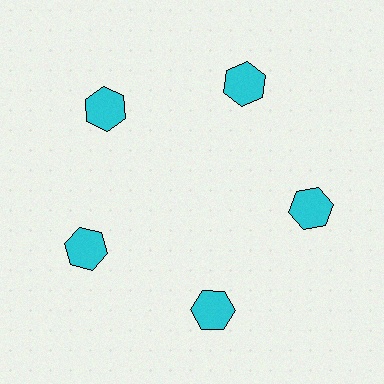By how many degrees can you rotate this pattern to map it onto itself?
The pattern maps onto itself every 72 degrees of rotation.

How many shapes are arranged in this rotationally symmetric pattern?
There are 5 shapes, arranged in 5 groups of 1.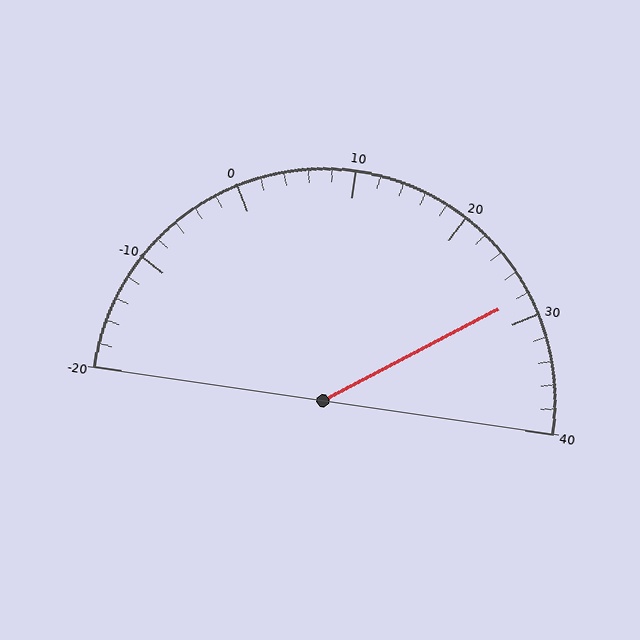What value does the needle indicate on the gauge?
The needle indicates approximately 28.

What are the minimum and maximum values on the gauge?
The gauge ranges from -20 to 40.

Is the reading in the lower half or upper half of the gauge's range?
The reading is in the upper half of the range (-20 to 40).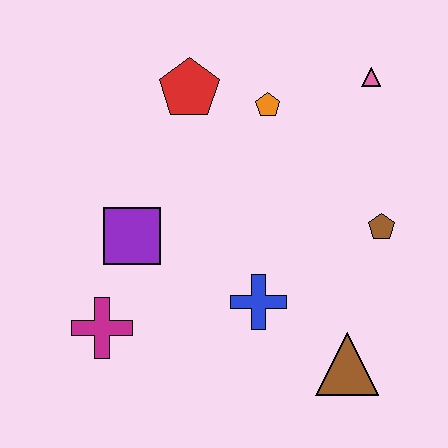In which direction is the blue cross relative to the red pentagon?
The blue cross is below the red pentagon.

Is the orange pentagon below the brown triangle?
No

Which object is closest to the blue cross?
The brown triangle is closest to the blue cross.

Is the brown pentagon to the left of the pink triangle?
No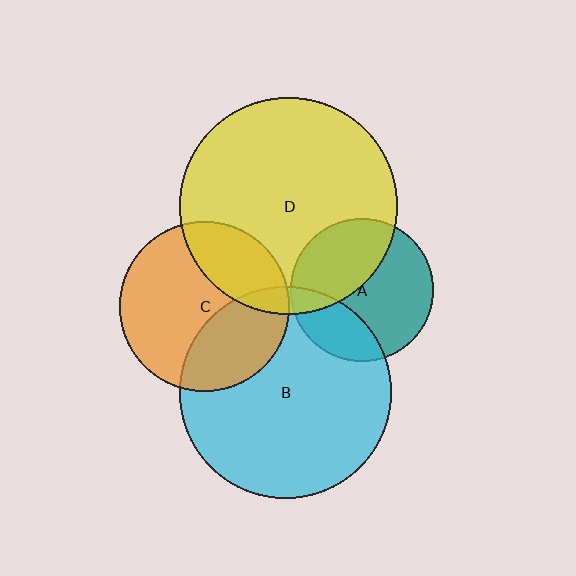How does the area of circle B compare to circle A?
Approximately 2.2 times.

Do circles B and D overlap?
Yes.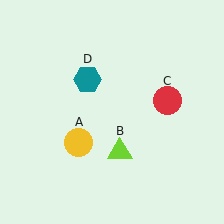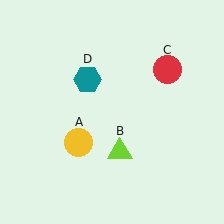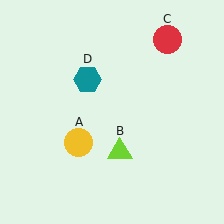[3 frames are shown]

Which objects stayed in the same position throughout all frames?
Yellow circle (object A) and lime triangle (object B) and teal hexagon (object D) remained stationary.